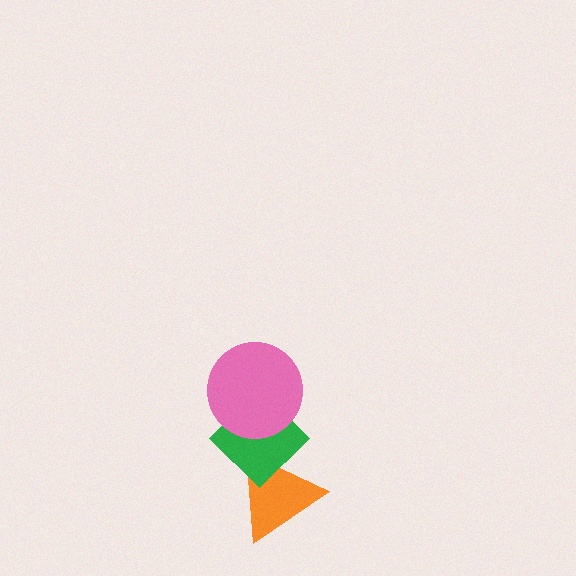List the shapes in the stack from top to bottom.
From top to bottom: the pink circle, the green diamond, the orange triangle.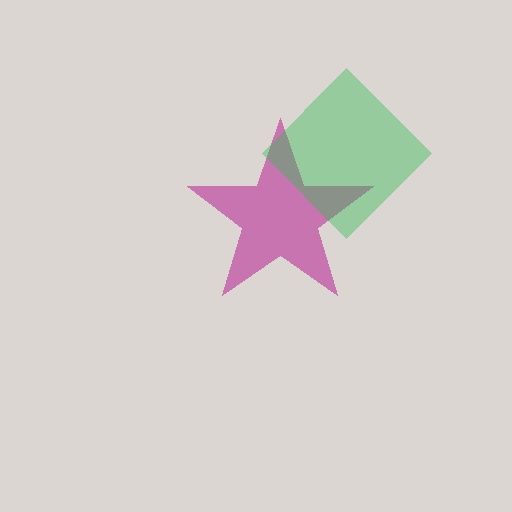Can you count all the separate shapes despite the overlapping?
Yes, there are 2 separate shapes.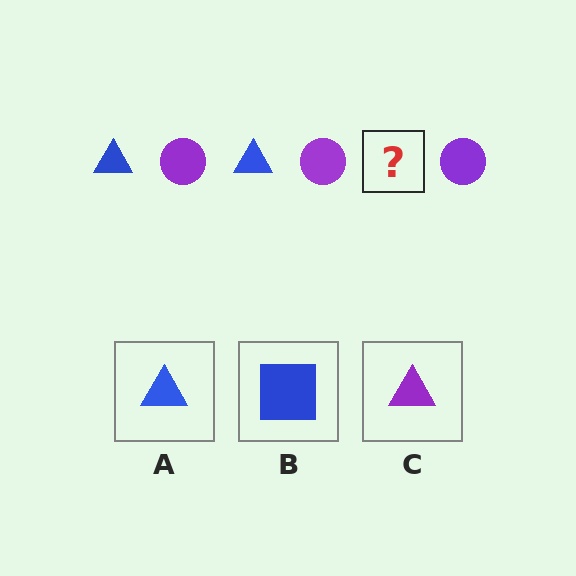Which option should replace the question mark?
Option A.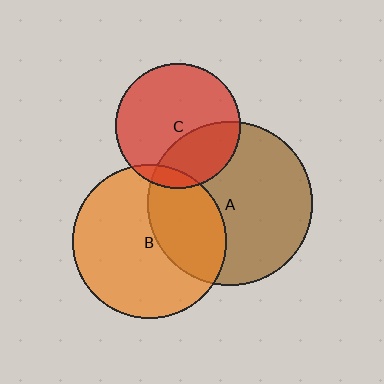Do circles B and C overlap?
Yes.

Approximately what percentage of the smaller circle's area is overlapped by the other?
Approximately 10%.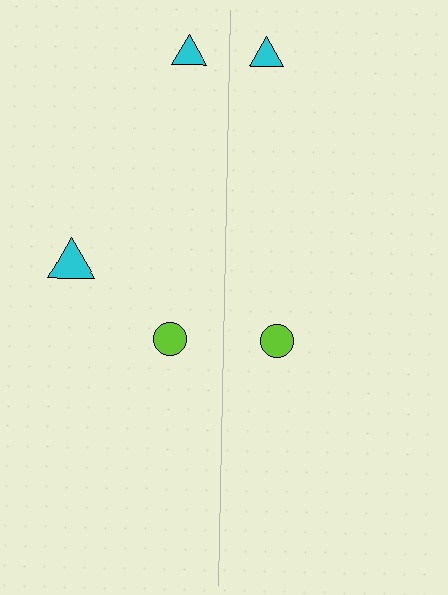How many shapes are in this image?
There are 5 shapes in this image.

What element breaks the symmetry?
A cyan triangle is missing from the right side.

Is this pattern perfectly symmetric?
No, the pattern is not perfectly symmetric. A cyan triangle is missing from the right side.